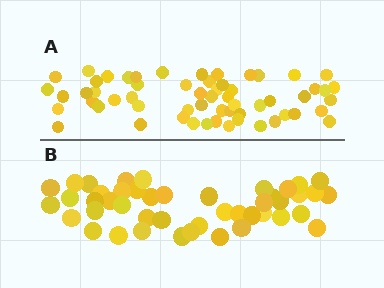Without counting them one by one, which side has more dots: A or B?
Region A (the top region) has more dots.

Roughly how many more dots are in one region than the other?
Region A has approximately 15 more dots than region B.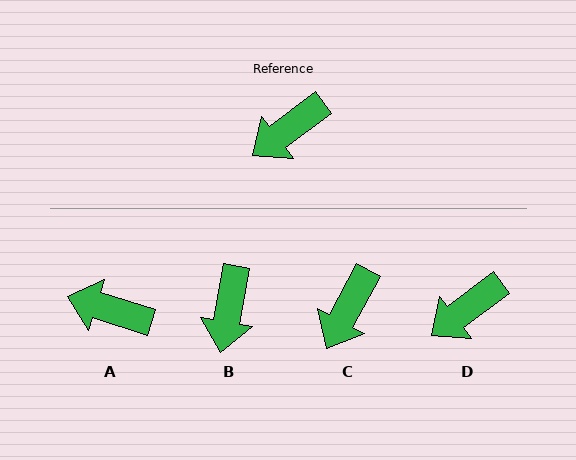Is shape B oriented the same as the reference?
No, it is off by about 43 degrees.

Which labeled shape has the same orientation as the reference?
D.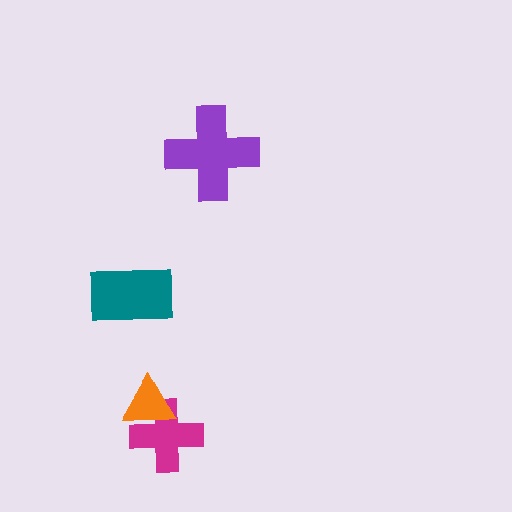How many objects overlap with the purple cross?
0 objects overlap with the purple cross.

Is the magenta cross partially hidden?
Yes, it is partially covered by another shape.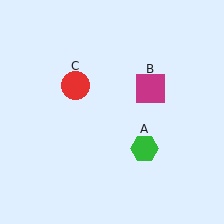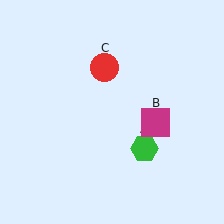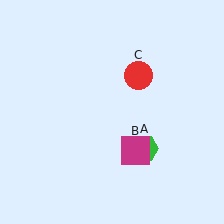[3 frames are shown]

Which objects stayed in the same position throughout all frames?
Green hexagon (object A) remained stationary.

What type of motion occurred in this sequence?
The magenta square (object B), red circle (object C) rotated clockwise around the center of the scene.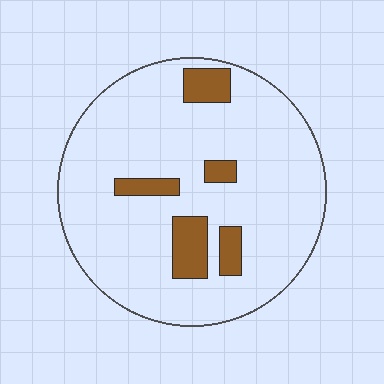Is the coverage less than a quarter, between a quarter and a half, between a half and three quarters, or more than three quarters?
Less than a quarter.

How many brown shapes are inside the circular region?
5.